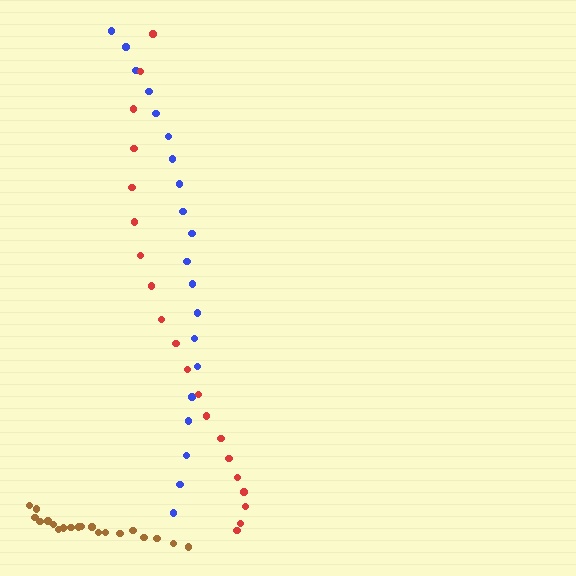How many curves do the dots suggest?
There are 3 distinct paths.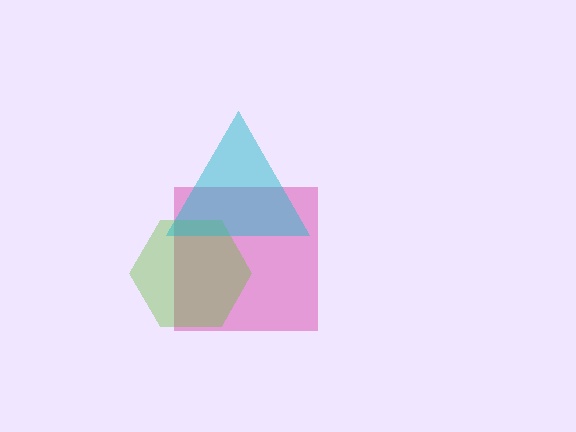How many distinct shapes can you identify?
There are 3 distinct shapes: a pink square, a lime hexagon, a cyan triangle.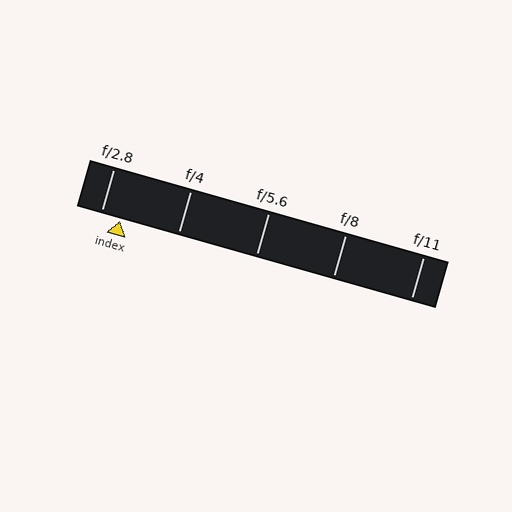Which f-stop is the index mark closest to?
The index mark is closest to f/2.8.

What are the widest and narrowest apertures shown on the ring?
The widest aperture shown is f/2.8 and the narrowest is f/11.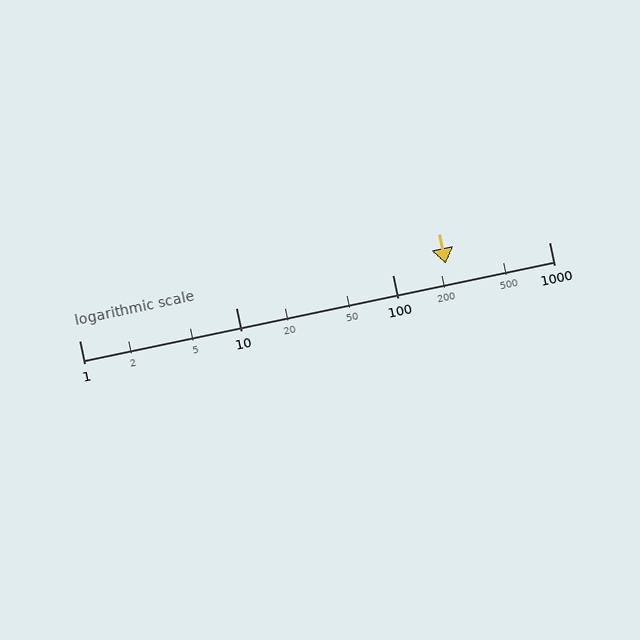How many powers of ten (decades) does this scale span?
The scale spans 3 decades, from 1 to 1000.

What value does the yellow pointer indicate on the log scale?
The pointer indicates approximately 220.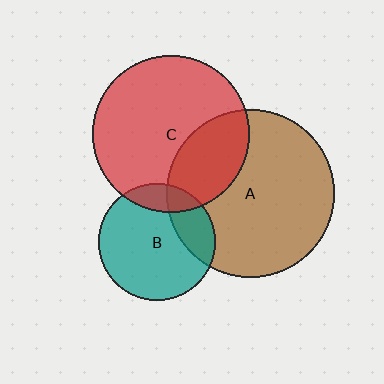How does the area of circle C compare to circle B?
Approximately 1.8 times.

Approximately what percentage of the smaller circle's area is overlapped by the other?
Approximately 20%.